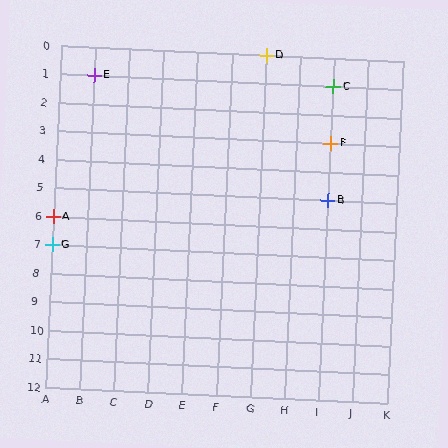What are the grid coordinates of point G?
Point G is at grid coordinates (A, 7).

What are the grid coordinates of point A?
Point A is at grid coordinates (A, 6).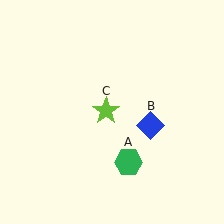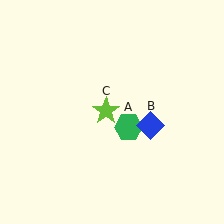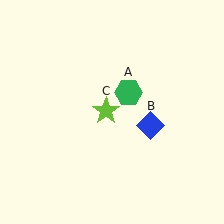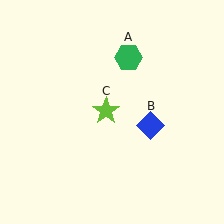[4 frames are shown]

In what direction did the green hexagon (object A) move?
The green hexagon (object A) moved up.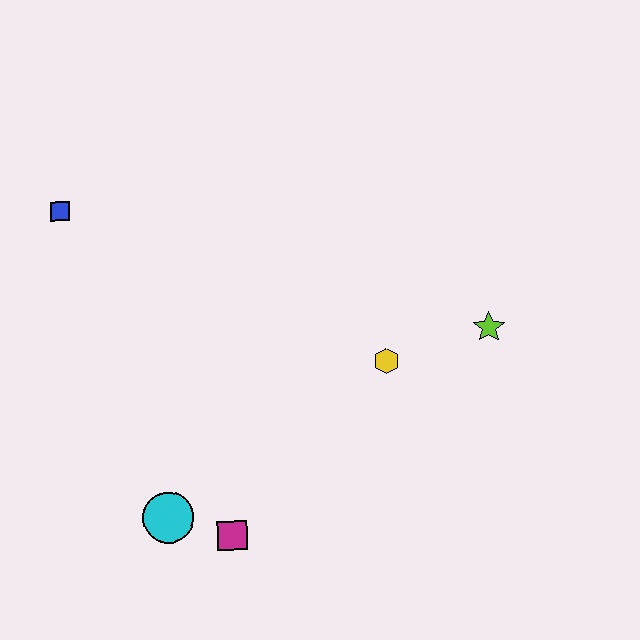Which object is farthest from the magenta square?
The blue square is farthest from the magenta square.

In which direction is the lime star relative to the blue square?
The lime star is to the right of the blue square.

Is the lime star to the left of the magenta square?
No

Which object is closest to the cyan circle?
The magenta square is closest to the cyan circle.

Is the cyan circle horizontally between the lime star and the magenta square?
No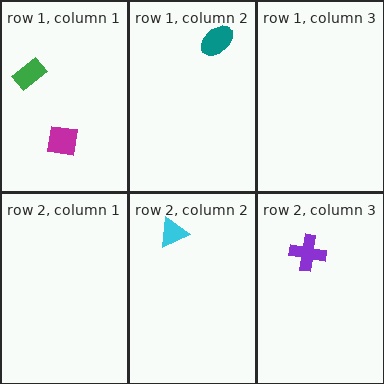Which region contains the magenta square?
The row 1, column 1 region.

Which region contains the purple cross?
The row 2, column 3 region.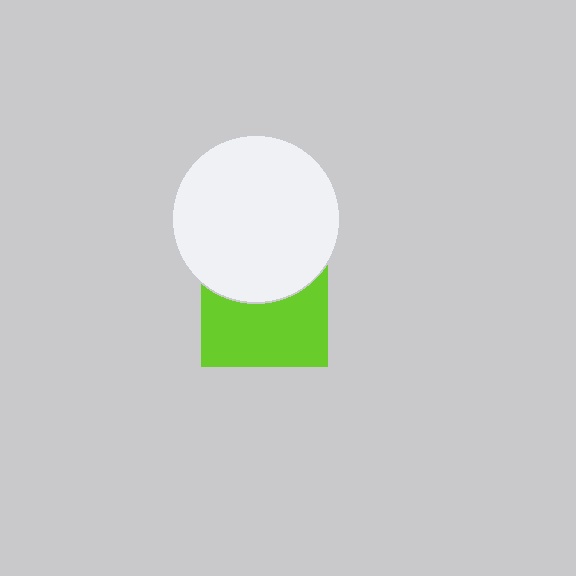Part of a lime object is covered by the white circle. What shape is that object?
It is a square.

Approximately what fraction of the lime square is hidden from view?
Roughly 43% of the lime square is hidden behind the white circle.